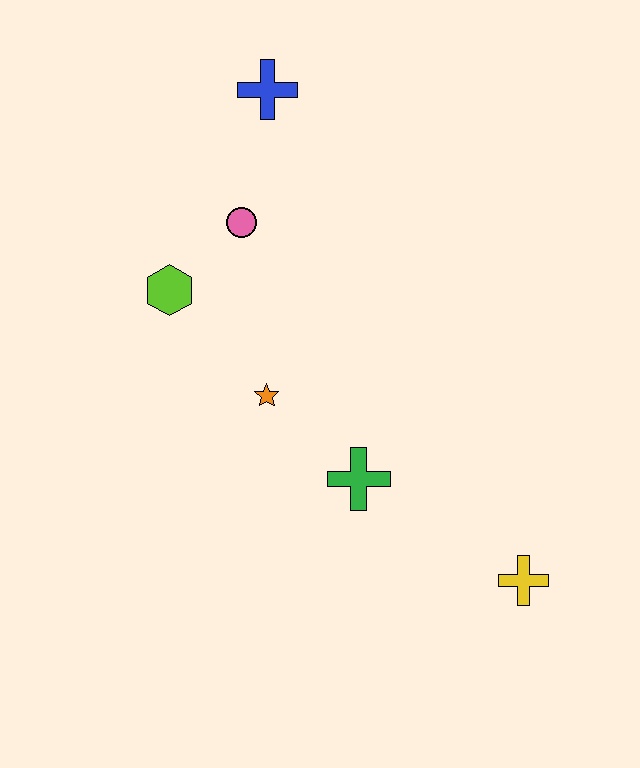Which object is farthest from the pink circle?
The yellow cross is farthest from the pink circle.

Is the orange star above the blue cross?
No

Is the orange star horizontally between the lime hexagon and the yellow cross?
Yes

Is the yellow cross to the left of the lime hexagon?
No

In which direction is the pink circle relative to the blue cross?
The pink circle is below the blue cross.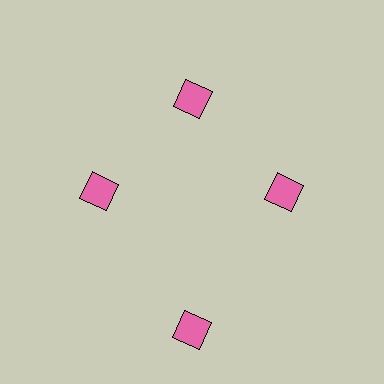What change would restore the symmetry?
The symmetry would be restored by moving it inward, back onto the ring so that all 4 diamonds sit at equal angles and equal distance from the center.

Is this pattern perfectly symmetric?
No. The 4 pink diamonds are arranged in a ring, but one element near the 6 o'clock position is pushed outward from the center, breaking the 4-fold rotational symmetry.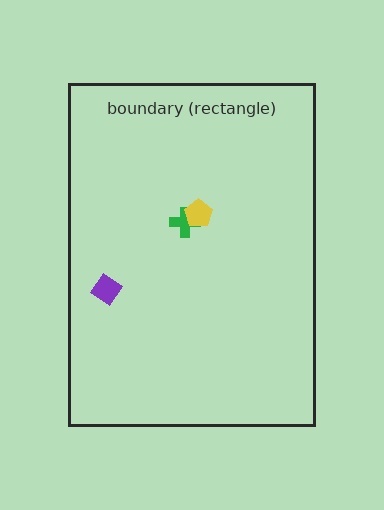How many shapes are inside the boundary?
3 inside, 0 outside.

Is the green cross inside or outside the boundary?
Inside.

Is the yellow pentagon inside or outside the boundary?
Inside.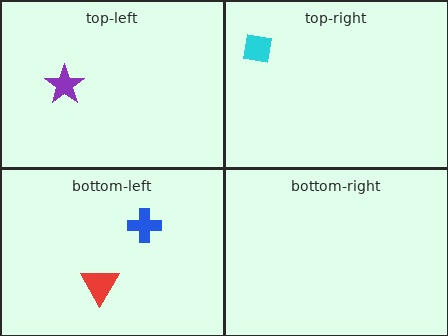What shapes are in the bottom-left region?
The red triangle, the blue cross.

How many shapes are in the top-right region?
1.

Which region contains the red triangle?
The bottom-left region.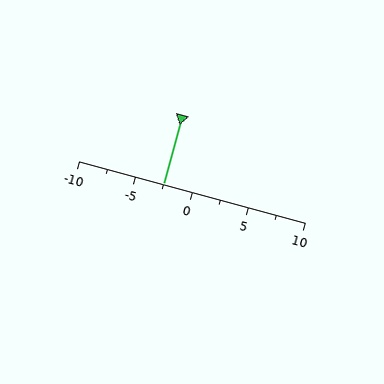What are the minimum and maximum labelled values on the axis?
The axis runs from -10 to 10.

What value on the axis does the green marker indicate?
The marker indicates approximately -2.5.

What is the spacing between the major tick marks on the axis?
The major ticks are spaced 5 apart.